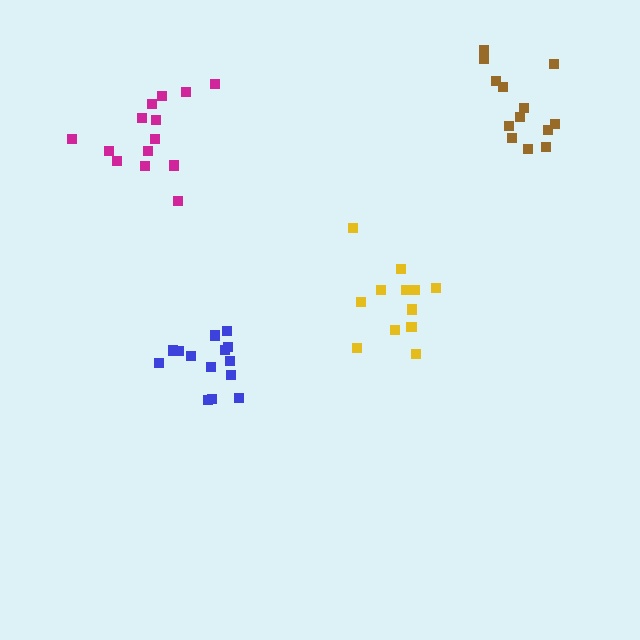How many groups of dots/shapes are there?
There are 4 groups.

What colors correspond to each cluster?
The clusters are colored: brown, yellow, blue, magenta.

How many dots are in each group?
Group 1: 13 dots, Group 2: 12 dots, Group 3: 14 dots, Group 4: 14 dots (53 total).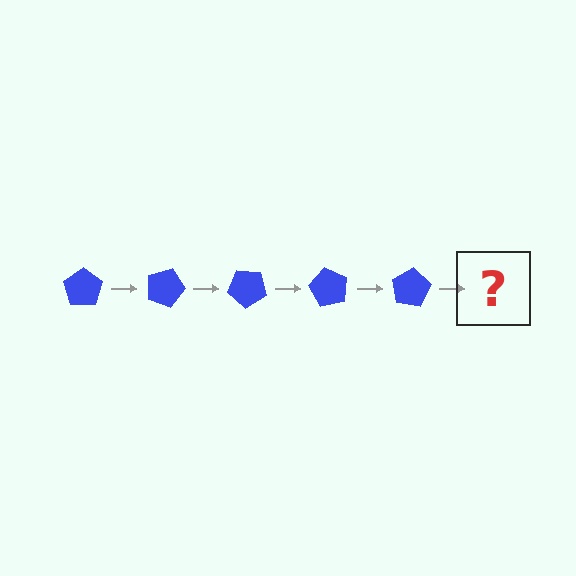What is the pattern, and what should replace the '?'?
The pattern is that the pentagon rotates 20 degrees each step. The '?' should be a blue pentagon rotated 100 degrees.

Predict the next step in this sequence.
The next step is a blue pentagon rotated 100 degrees.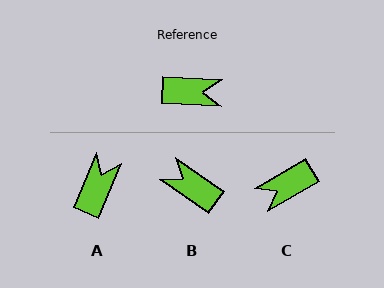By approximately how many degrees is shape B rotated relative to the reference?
Approximately 148 degrees counter-clockwise.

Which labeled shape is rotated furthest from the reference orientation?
B, about 148 degrees away.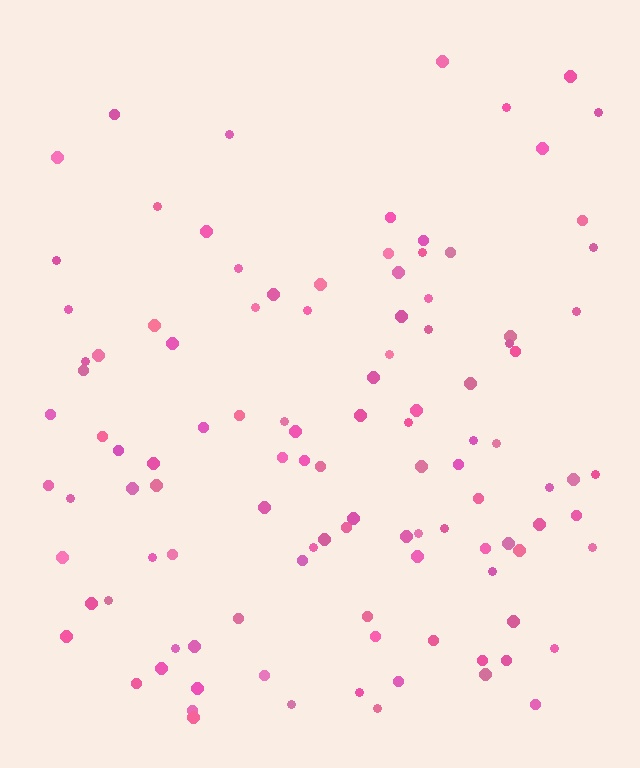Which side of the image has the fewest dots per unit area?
The top.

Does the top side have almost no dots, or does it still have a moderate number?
Still a moderate number, just noticeably fewer than the bottom.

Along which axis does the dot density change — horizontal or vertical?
Vertical.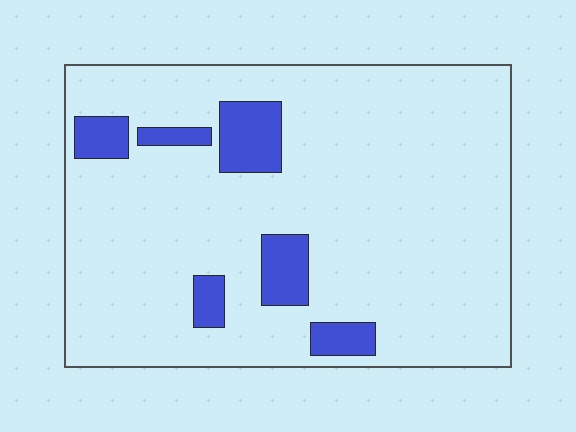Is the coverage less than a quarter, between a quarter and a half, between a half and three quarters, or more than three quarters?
Less than a quarter.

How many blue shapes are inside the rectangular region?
6.